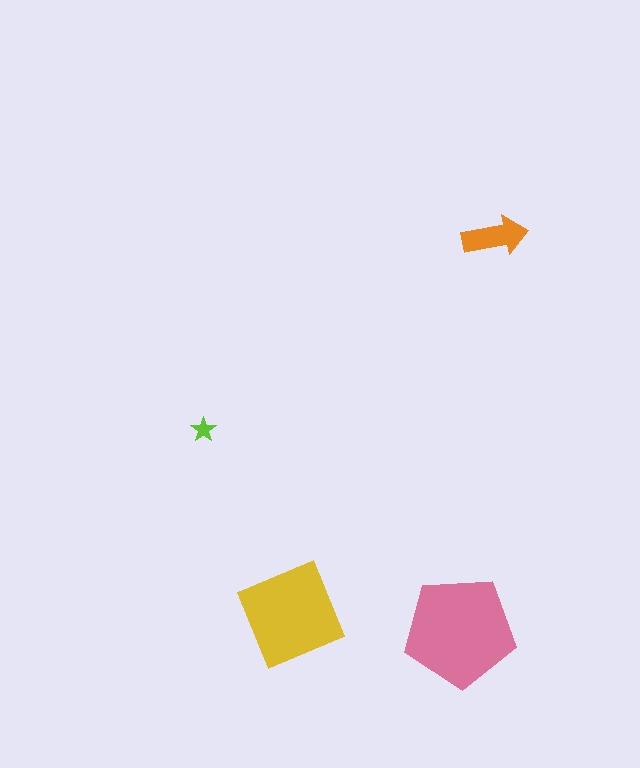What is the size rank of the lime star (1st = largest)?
4th.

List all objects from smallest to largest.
The lime star, the orange arrow, the yellow square, the pink pentagon.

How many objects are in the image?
There are 4 objects in the image.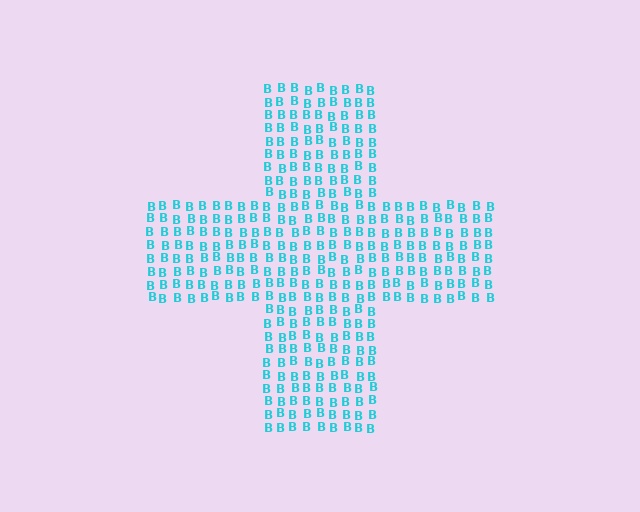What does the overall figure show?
The overall figure shows a cross.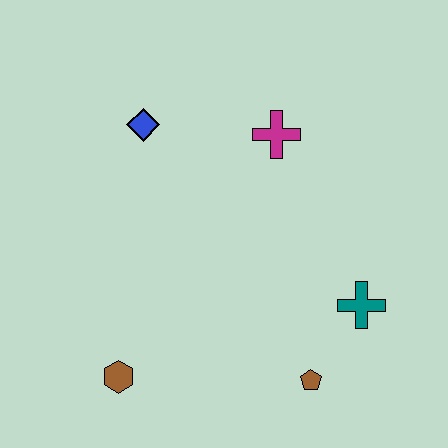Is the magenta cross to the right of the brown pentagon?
No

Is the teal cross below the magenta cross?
Yes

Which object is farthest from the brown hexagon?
The magenta cross is farthest from the brown hexagon.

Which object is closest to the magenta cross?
The blue diamond is closest to the magenta cross.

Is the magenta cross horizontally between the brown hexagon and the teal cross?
Yes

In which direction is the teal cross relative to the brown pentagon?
The teal cross is above the brown pentagon.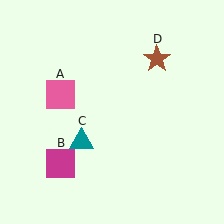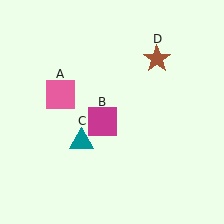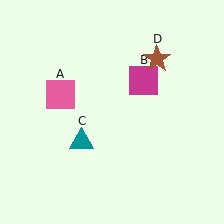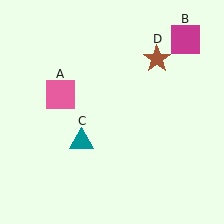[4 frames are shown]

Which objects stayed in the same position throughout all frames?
Pink square (object A) and teal triangle (object C) and brown star (object D) remained stationary.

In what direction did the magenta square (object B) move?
The magenta square (object B) moved up and to the right.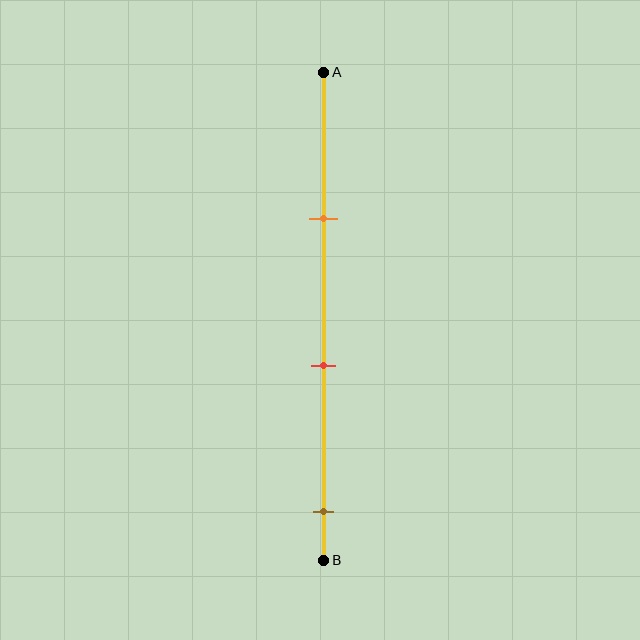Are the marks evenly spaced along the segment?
Yes, the marks are approximately evenly spaced.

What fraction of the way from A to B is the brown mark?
The brown mark is approximately 90% (0.9) of the way from A to B.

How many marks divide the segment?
There are 3 marks dividing the segment.